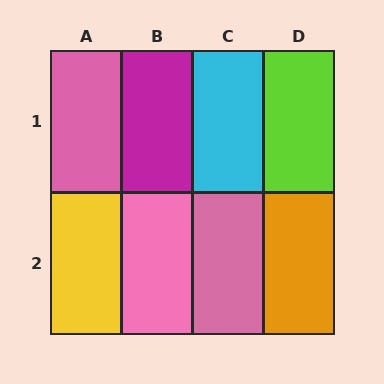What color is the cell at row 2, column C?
Pink.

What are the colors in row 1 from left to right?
Pink, magenta, cyan, lime.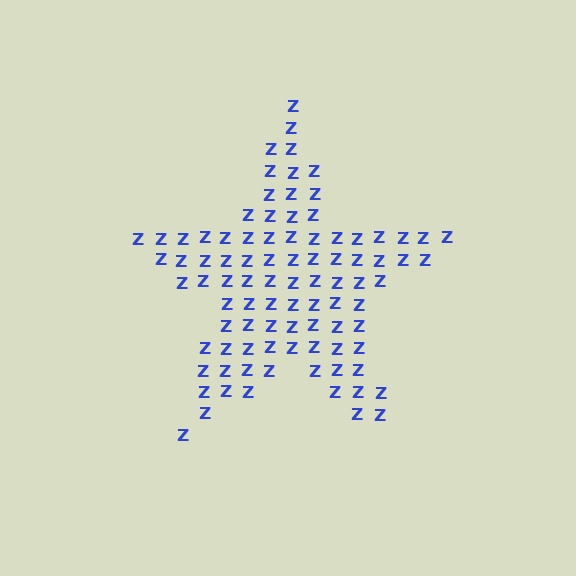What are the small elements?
The small elements are letter Z's.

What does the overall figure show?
The overall figure shows a star.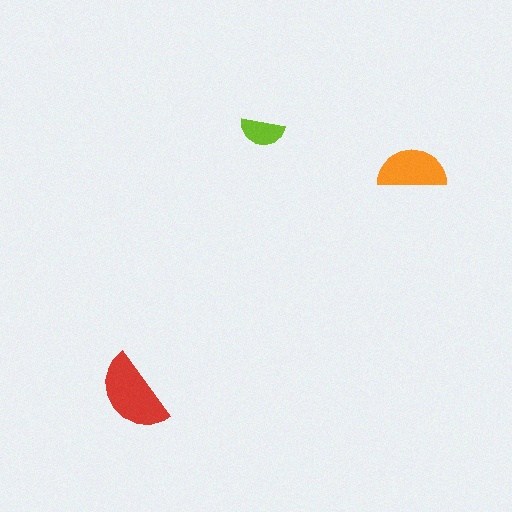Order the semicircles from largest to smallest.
the red one, the orange one, the lime one.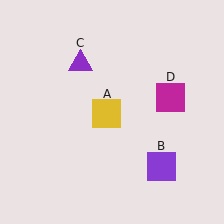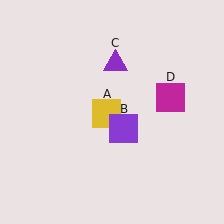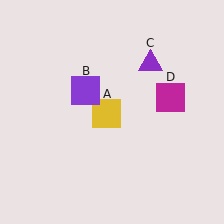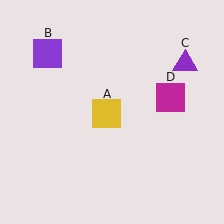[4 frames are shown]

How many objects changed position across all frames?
2 objects changed position: purple square (object B), purple triangle (object C).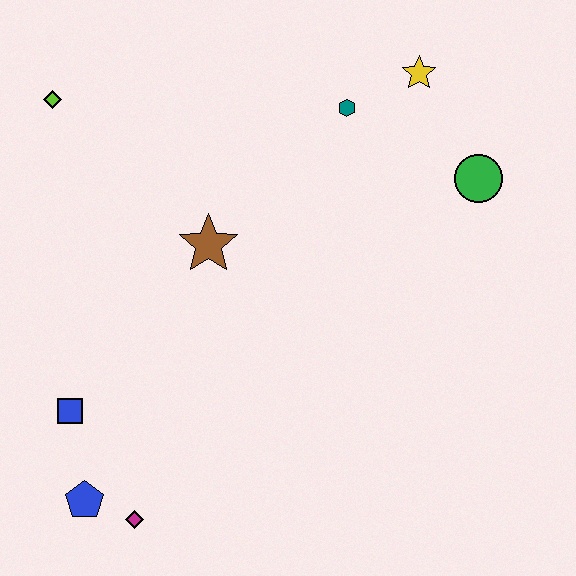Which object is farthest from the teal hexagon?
The blue pentagon is farthest from the teal hexagon.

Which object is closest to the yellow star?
The teal hexagon is closest to the yellow star.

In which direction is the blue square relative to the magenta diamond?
The blue square is above the magenta diamond.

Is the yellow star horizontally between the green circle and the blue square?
Yes